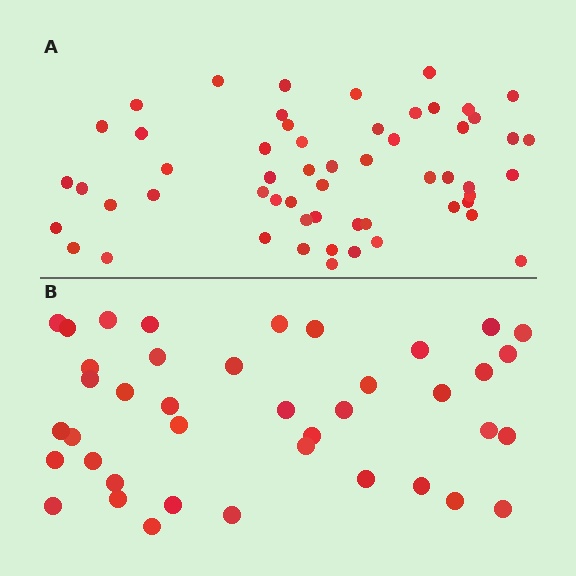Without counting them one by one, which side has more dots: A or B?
Region A (the top region) has more dots.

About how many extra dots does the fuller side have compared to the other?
Region A has approximately 15 more dots than region B.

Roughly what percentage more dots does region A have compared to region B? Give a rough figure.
About 40% more.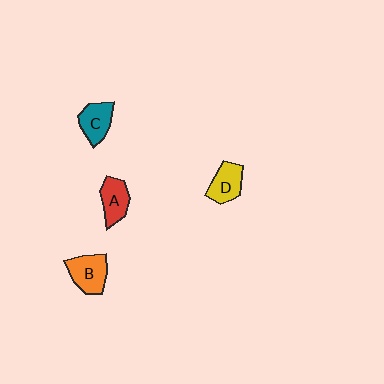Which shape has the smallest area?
Shape D (yellow).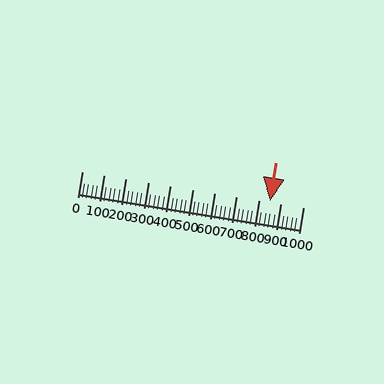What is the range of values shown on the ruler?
The ruler shows values from 0 to 1000.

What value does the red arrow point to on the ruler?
The red arrow points to approximately 852.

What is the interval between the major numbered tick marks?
The major tick marks are spaced 100 units apart.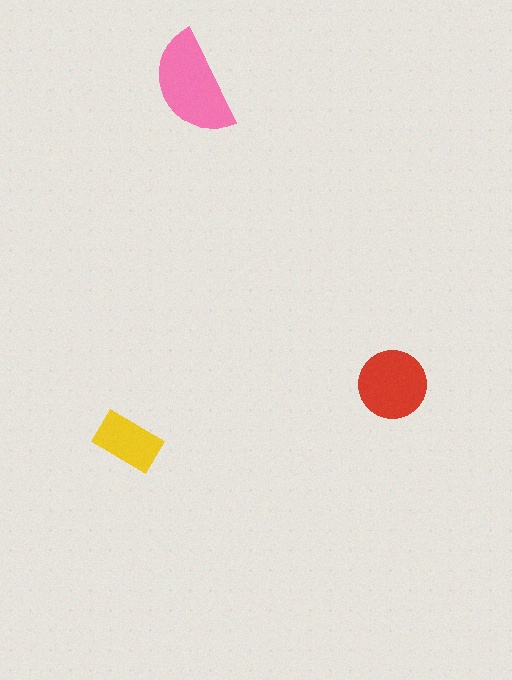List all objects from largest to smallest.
The pink semicircle, the red circle, the yellow rectangle.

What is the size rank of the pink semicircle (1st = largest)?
1st.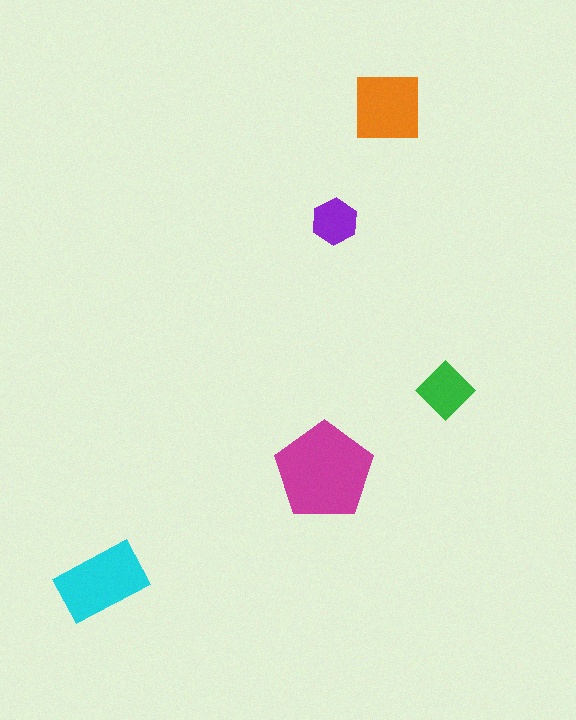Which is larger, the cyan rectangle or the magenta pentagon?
The magenta pentagon.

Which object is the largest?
The magenta pentagon.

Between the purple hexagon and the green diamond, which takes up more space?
The green diamond.